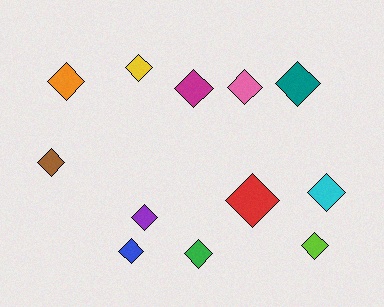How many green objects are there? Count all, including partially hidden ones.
There is 1 green object.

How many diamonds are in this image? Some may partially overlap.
There are 12 diamonds.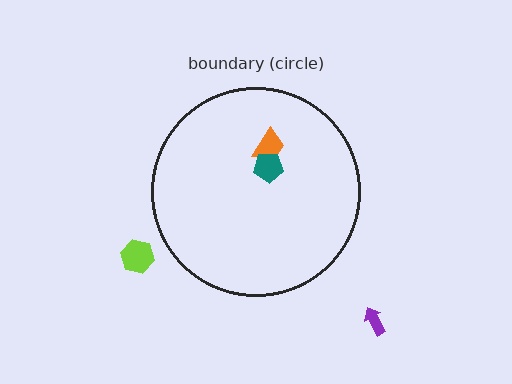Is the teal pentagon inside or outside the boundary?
Inside.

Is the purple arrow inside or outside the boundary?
Outside.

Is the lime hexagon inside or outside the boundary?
Outside.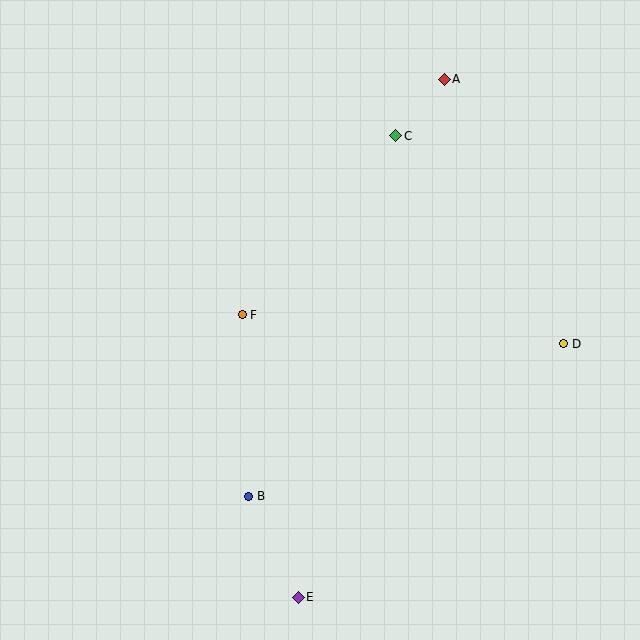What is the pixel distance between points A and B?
The distance between A and B is 460 pixels.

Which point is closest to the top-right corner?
Point A is closest to the top-right corner.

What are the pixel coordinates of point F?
Point F is at (242, 315).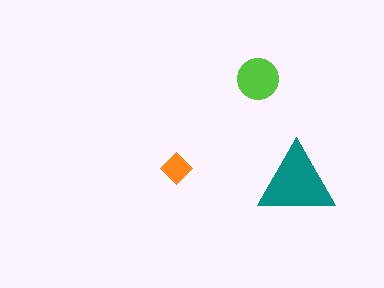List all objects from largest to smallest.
The teal triangle, the lime circle, the orange diamond.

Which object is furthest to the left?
The orange diamond is leftmost.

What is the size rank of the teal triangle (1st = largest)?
1st.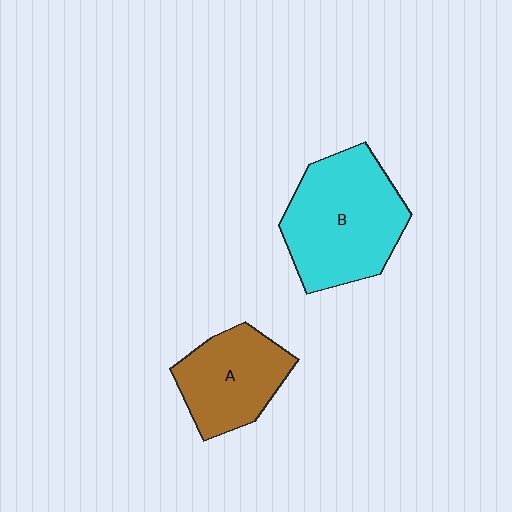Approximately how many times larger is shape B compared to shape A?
Approximately 1.5 times.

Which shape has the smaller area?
Shape A (brown).